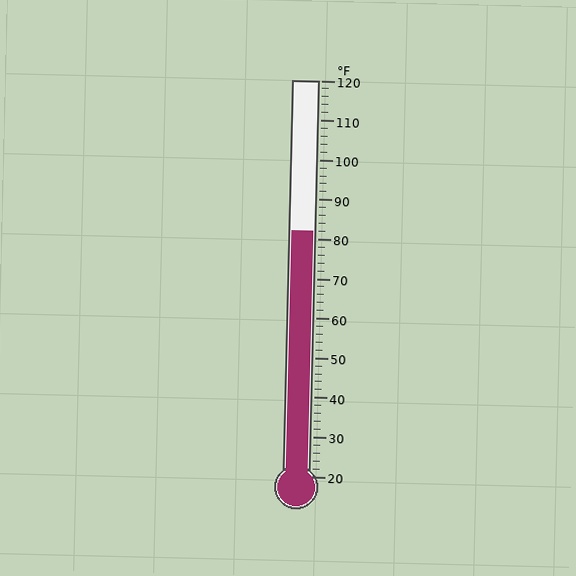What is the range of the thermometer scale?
The thermometer scale ranges from 20°F to 120°F.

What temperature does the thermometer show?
The thermometer shows approximately 82°F.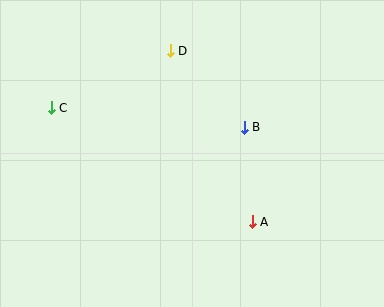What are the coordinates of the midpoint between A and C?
The midpoint between A and C is at (152, 165).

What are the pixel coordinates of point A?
Point A is at (252, 222).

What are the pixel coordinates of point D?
Point D is at (170, 51).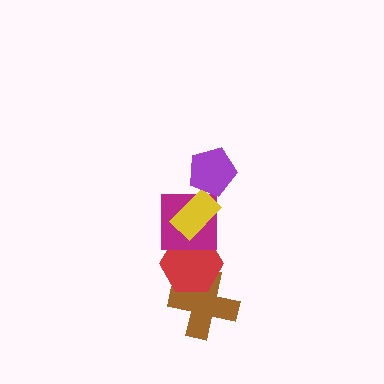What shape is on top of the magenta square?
The yellow rectangle is on top of the magenta square.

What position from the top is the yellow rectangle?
The yellow rectangle is 2nd from the top.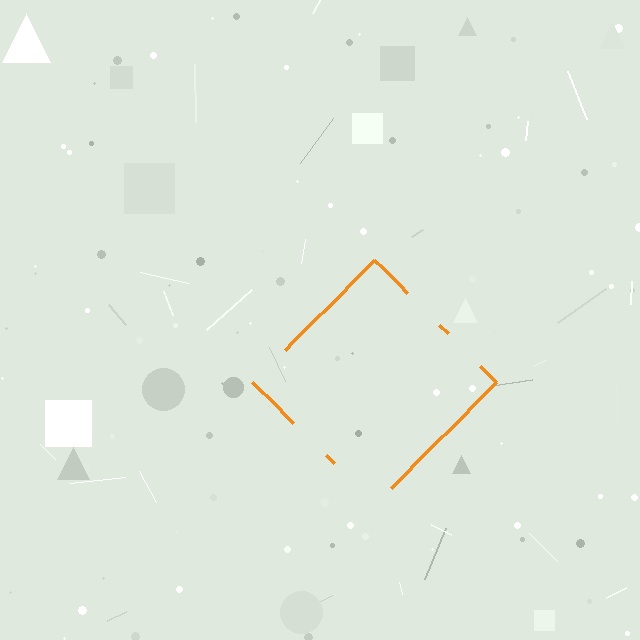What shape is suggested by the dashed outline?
The dashed outline suggests a diamond.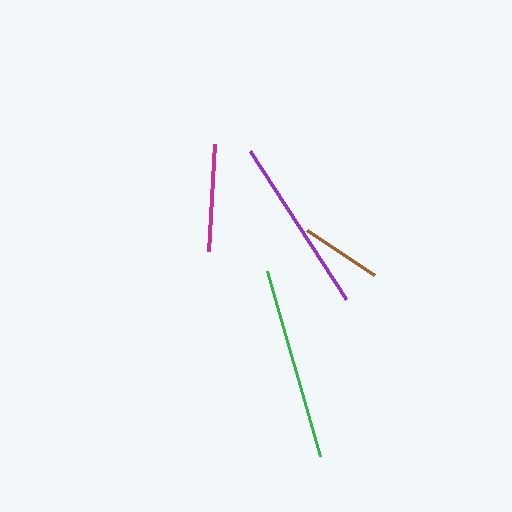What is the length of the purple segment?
The purple segment is approximately 176 pixels long.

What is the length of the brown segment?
The brown segment is approximately 81 pixels long.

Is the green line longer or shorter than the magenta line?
The green line is longer than the magenta line.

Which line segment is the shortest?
The brown line is the shortest at approximately 81 pixels.